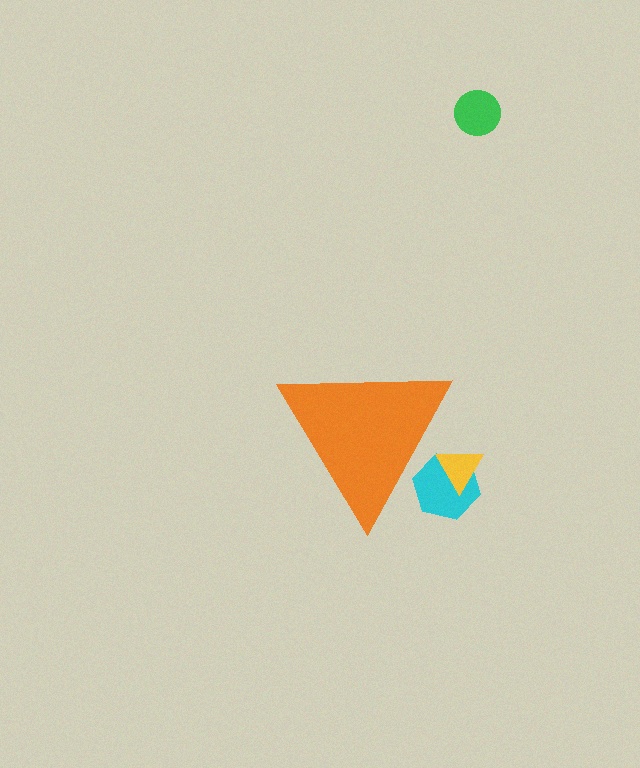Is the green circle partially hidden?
No, the green circle is fully visible.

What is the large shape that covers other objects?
An orange triangle.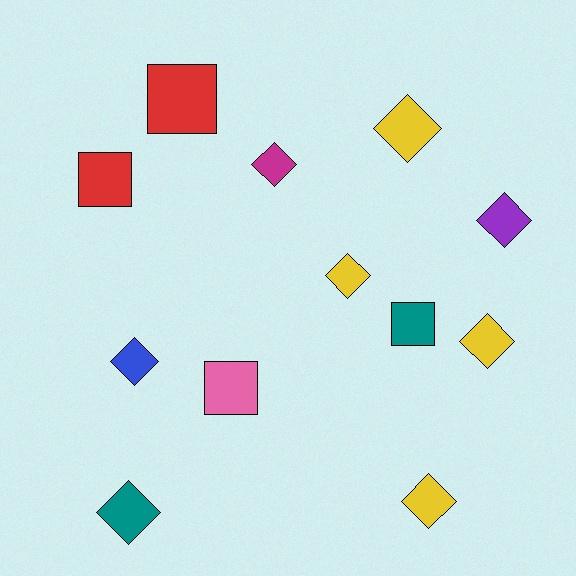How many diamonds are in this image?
There are 8 diamonds.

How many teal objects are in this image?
There are 2 teal objects.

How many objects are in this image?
There are 12 objects.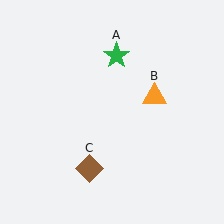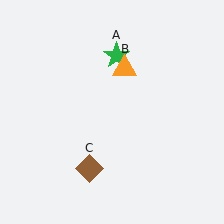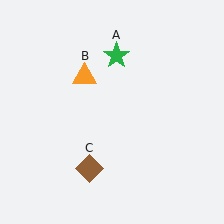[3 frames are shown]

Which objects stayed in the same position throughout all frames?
Green star (object A) and brown diamond (object C) remained stationary.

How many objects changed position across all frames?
1 object changed position: orange triangle (object B).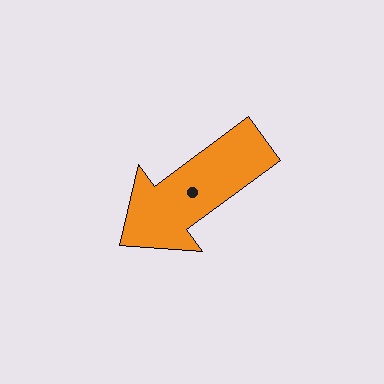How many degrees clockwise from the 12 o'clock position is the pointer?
Approximately 234 degrees.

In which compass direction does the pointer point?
Southwest.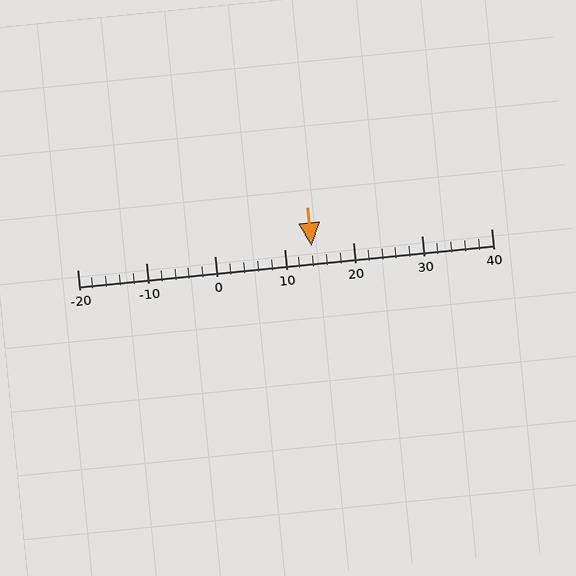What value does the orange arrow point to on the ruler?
The orange arrow points to approximately 14.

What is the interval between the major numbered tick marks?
The major tick marks are spaced 10 units apart.